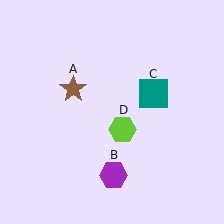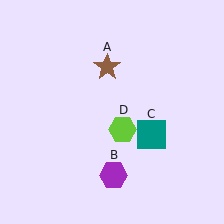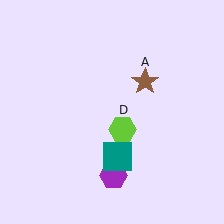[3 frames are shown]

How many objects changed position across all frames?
2 objects changed position: brown star (object A), teal square (object C).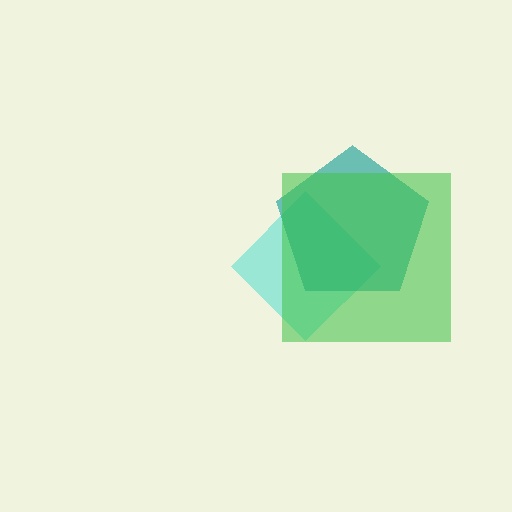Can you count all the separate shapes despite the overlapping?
Yes, there are 3 separate shapes.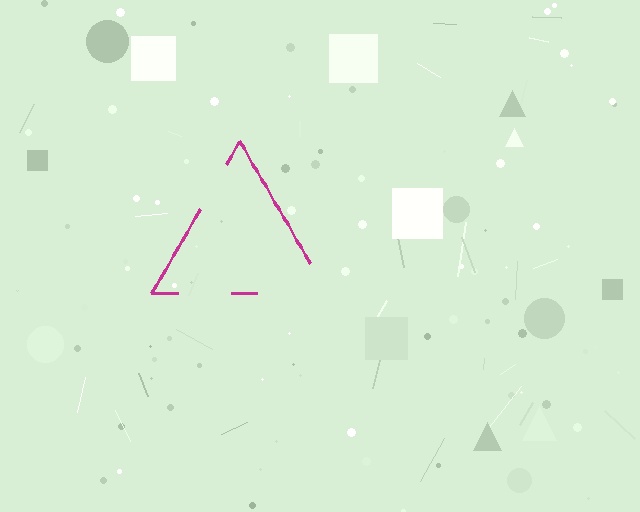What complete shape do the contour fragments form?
The contour fragments form a triangle.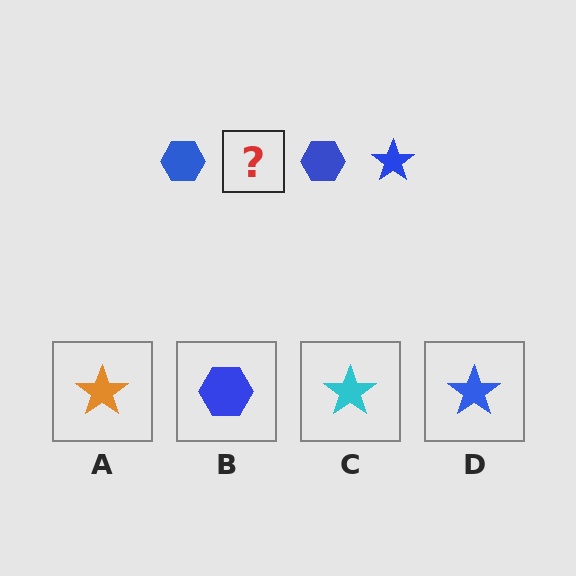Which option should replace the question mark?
Option D.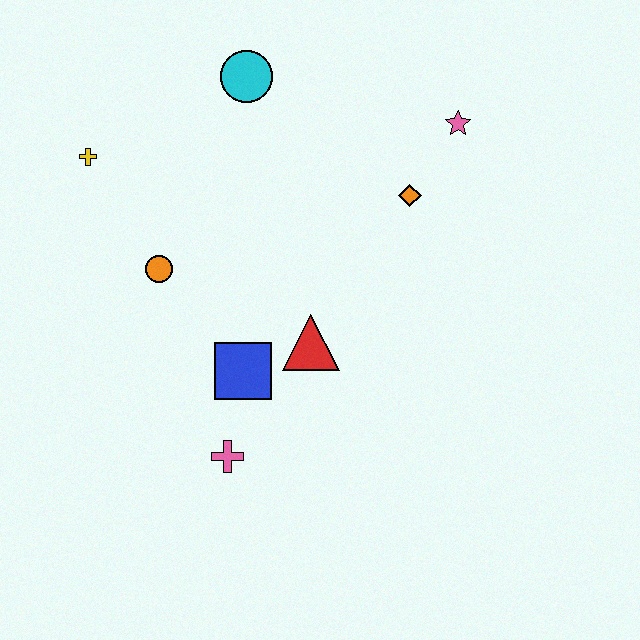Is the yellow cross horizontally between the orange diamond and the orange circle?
No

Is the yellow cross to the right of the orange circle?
No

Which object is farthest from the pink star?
The pink cross is farthest from the pink star.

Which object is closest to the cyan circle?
The yellow cross is closest to the cyan circle.